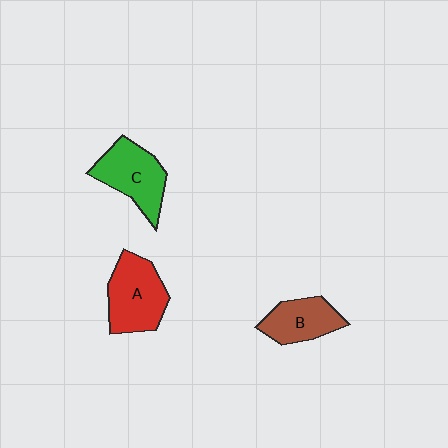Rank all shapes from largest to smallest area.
From largest to smallest: A (red), C (green), B (brown).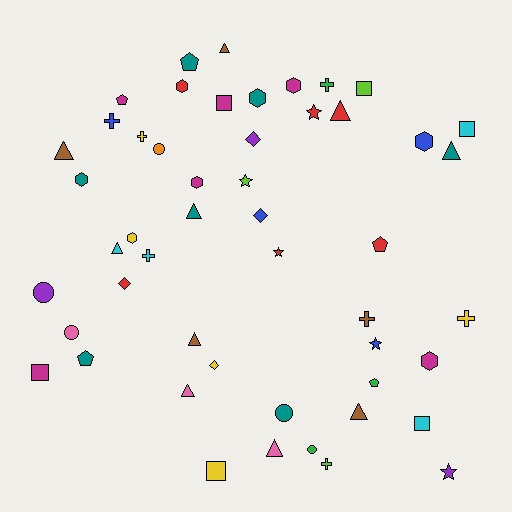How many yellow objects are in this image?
There are 5 yellow objects.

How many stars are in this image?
There are 5 stars.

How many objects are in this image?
There are 50 objects.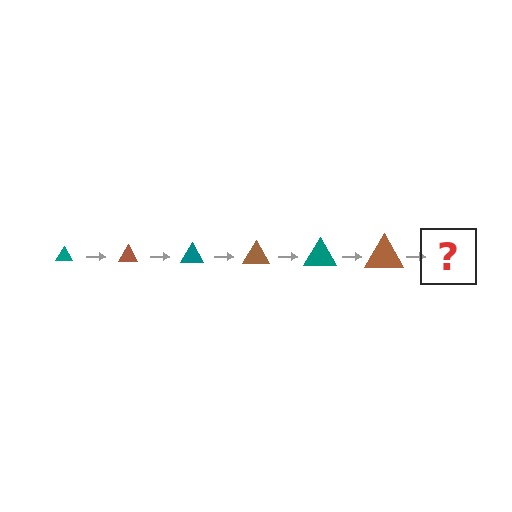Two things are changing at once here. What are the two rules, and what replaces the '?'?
The two rules are that the triangle grows larger each step and the color cycles through teal and brown. The '?' should be a teal triangle, larger than the previous one.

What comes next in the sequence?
The next element should be a teal triangle, larger than the previous one.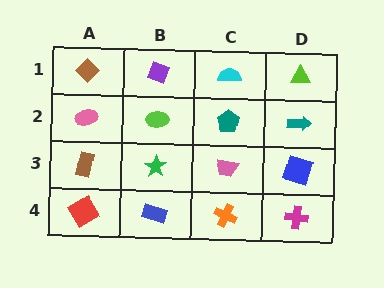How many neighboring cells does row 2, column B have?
4.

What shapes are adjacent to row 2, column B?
A purple diamond (row 1, column B), a green star (row 3, column B), a pink ellipse (row 2, column A), a teal pentagon (row 2, column C).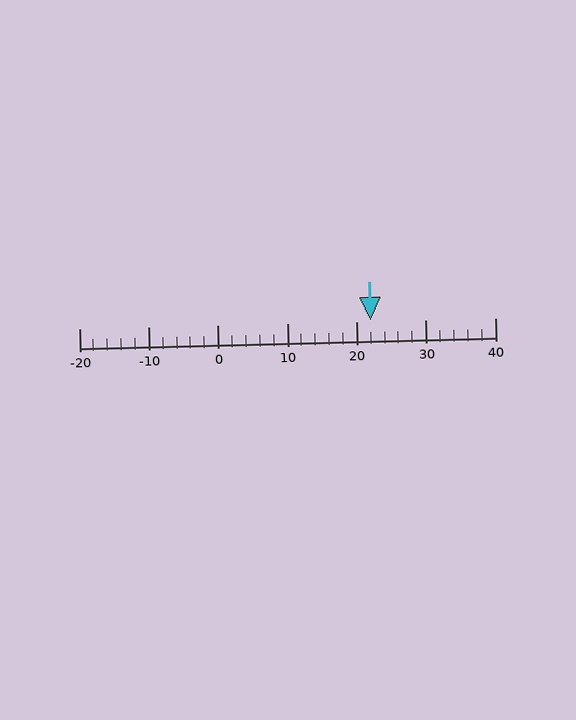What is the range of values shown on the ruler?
The ruler shows values from -20 to 40.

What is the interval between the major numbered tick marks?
The major tick marks are spaced 10 units apart.